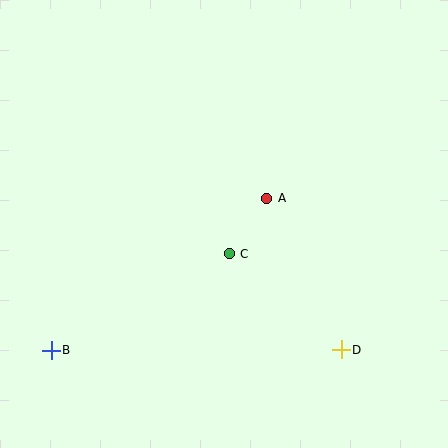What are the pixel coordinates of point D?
Point D is at (341, 350).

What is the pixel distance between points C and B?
The distance between C and B is 203 pixels.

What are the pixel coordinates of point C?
Point C is at (229, 254).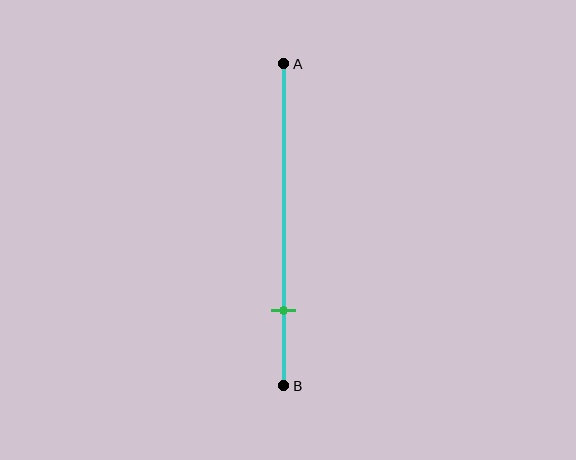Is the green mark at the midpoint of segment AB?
No, the mark is at about 75% from A, not at the 50% midpoint.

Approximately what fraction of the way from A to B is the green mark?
The green mark is approximately 75% of the way from A to B.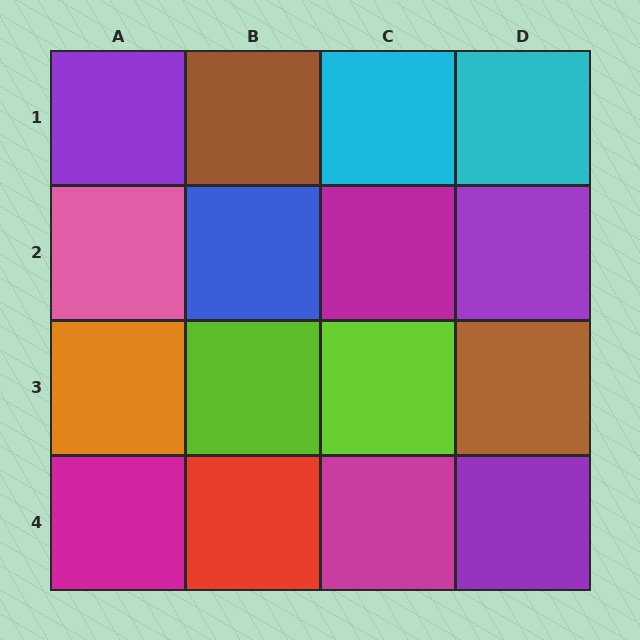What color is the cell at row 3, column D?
Brown.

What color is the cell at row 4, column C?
Magenta.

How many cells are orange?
1 cell is orange.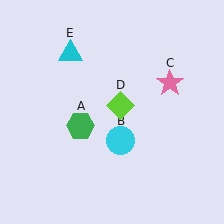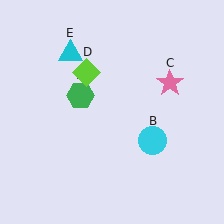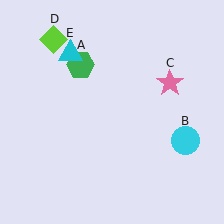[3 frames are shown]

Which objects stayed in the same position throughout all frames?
Pink star (object C) and cyan triangle (object E) remained stationary.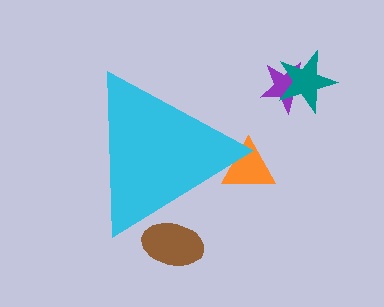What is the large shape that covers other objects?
A cyan triangle.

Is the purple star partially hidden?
No, the purple star is fully visible.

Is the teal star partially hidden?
No, the teal star is fully visible.